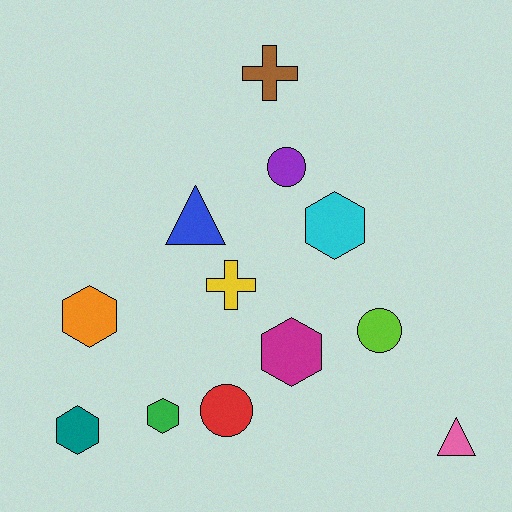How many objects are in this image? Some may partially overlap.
There are 12 objects.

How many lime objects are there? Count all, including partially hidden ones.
There is 1 lime object.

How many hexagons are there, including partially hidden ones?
There are 5 hexagons.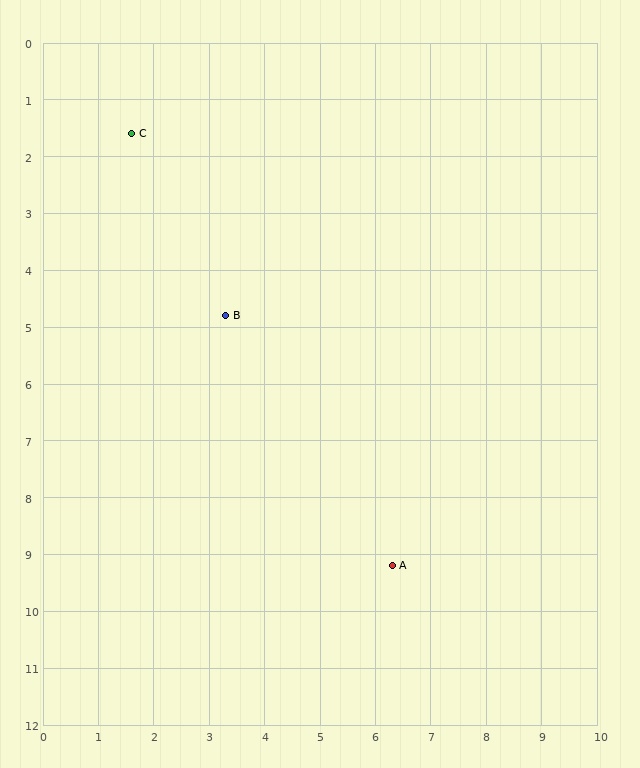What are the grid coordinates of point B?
Point B is at approximately (3.3, 4.8).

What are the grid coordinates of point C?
Point C is at approximately (1.6, 1.6).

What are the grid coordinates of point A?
Point A is at approximately (6.3, 9.2).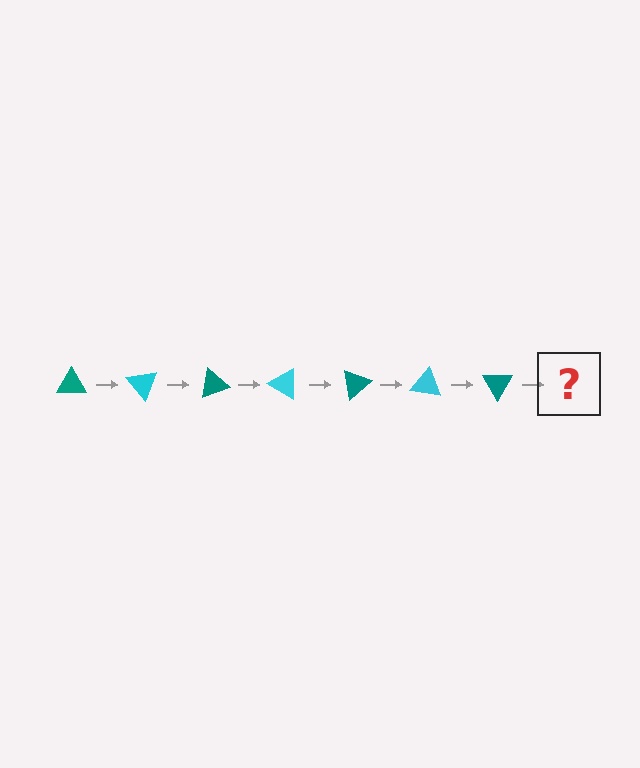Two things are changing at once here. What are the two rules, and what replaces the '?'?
The two rules are that it rotates 50 degrees each step and the color cycles through teal and cyan. The '?' should be a cyan triangle, rotated 350 degrees from the start.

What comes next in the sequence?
The next element should be a cyan triangle, rotated 350 degrees from the start.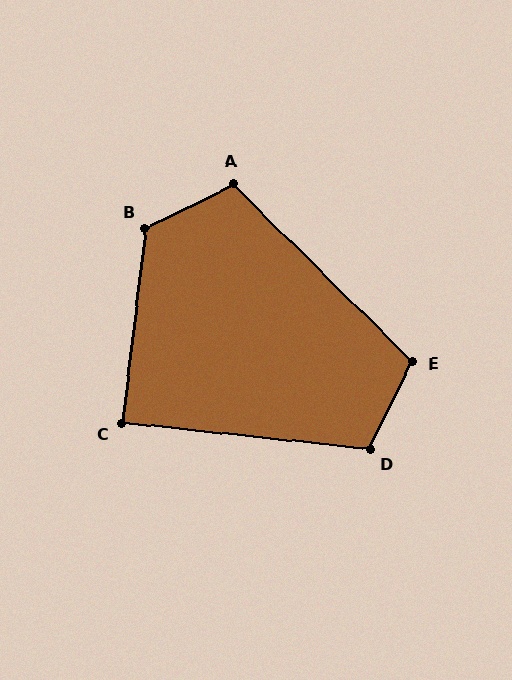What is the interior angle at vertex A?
Approximately 109 degrees (obtuse).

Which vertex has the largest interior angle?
B, at approximately 123 degrees.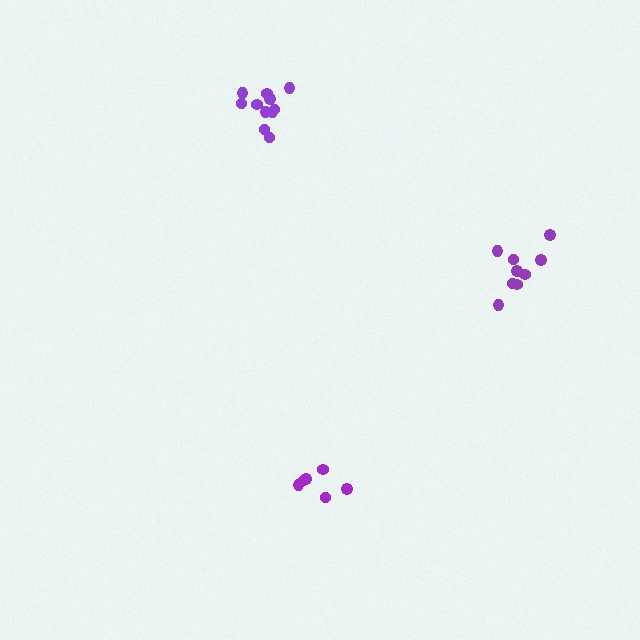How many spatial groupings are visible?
There are 3 spatial groupings.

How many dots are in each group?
Group 1: 9 dots, Group 2: 6 dots, Group 3: 11 dots (26 total).